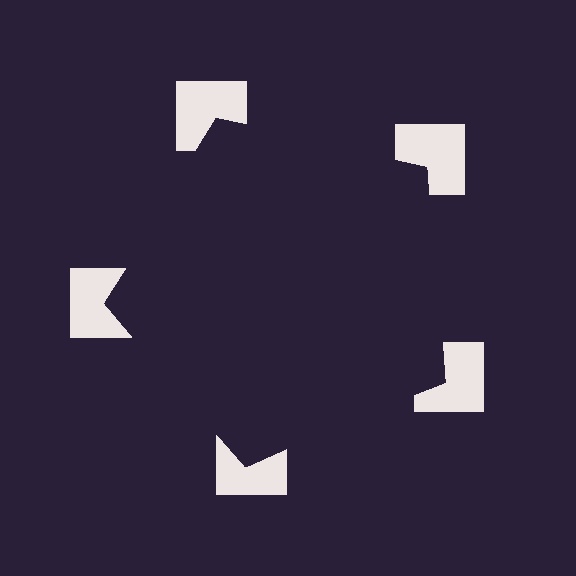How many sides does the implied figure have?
5 sides.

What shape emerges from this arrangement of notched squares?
An illusory pentagon — its edges are inferred from the aligned wedge cuts in the notched squares, not physically drawn.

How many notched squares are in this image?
There are 5 — one at each vertex of the illusory pentagon.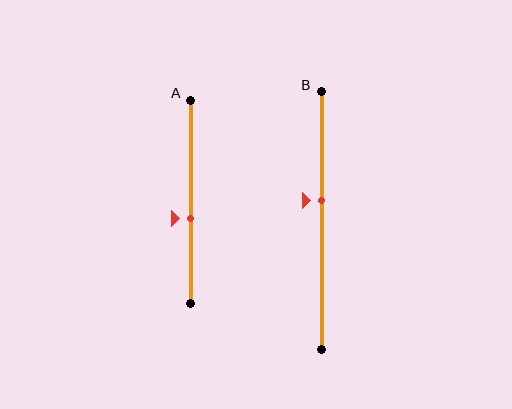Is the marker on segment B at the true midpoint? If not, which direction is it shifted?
No, the marker on segment B is shifted upward by about 8% of the segment length.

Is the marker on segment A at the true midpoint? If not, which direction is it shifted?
No, the marker on segment A is shifted downward by about 8% of the segment length.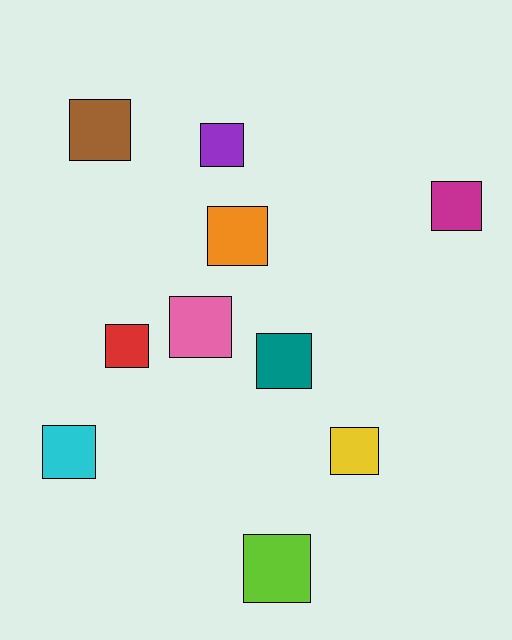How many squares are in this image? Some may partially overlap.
There are 10 squares.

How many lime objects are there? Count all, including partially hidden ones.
There is 1 lime object.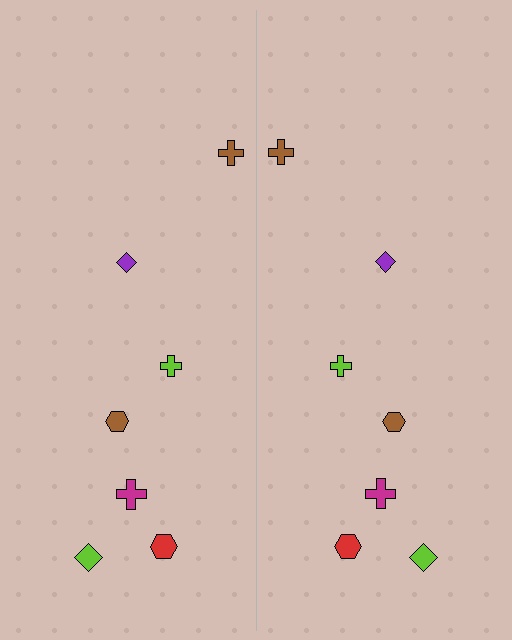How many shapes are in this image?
There are 14 shapes in this image.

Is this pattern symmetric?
Yes, this pattern has bilateral (reflection) symmetry.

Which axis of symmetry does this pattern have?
The pattern has a vertical axis of symmetry running through the center of the image.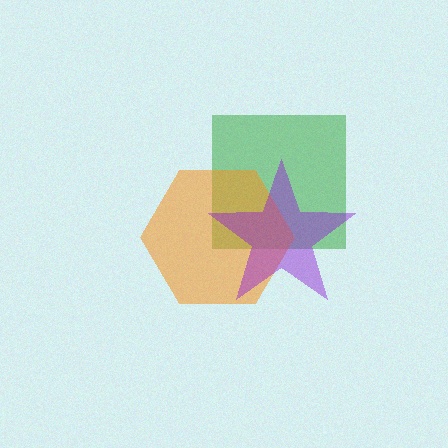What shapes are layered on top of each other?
The layered shapes are: a green square, an orange hexagon, a purple star.